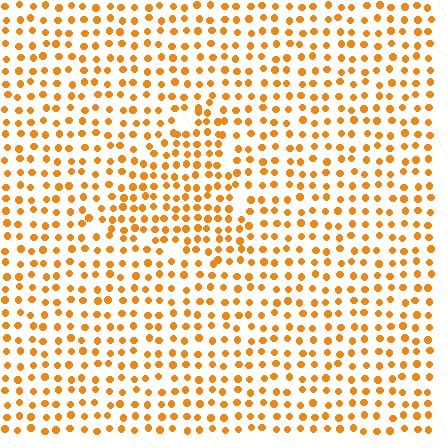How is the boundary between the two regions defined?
The boundary is defined by a change in element density (approximately 1.4x ratio). All elements are the same color, size, and shape.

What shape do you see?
I see a triangle.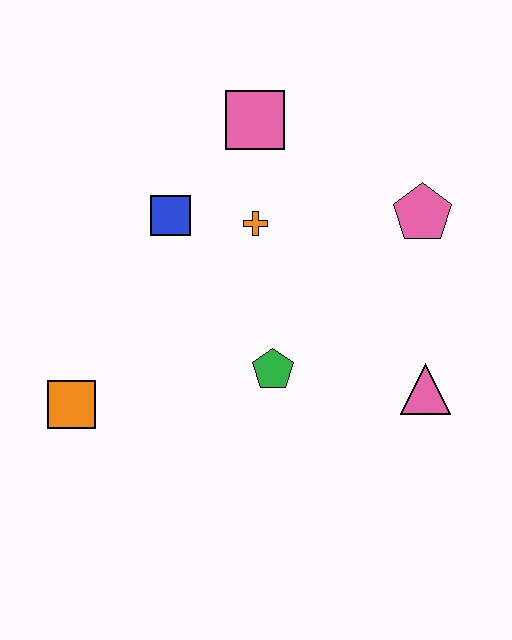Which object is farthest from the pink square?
The orange square is farthest from the pink square.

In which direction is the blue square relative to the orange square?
The blue square is above the orange square.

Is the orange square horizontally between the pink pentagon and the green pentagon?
No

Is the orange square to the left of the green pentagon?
Yes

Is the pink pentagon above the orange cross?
Yes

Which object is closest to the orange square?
The green pentagon is closest to the orange square.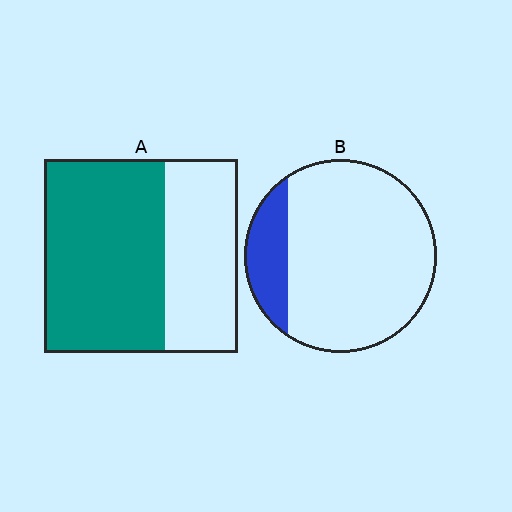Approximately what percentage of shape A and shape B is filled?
A is approximately 60% and B is approximately 15%.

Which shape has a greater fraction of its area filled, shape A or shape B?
Shape A.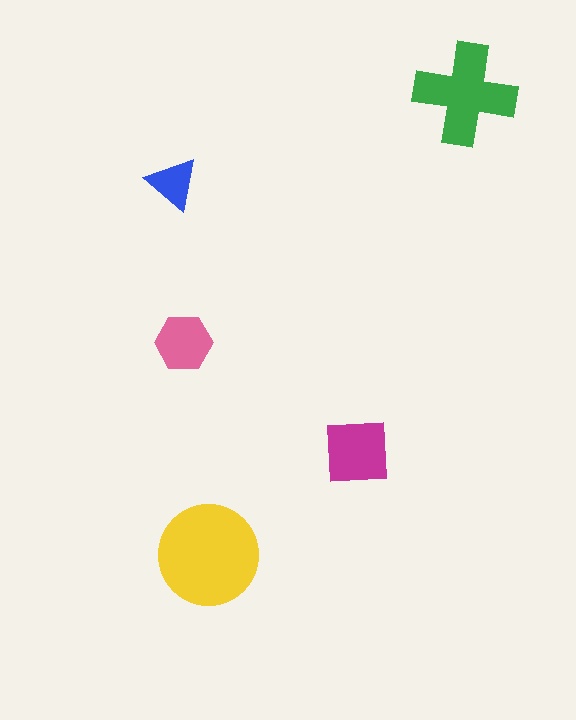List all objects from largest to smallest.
The yellow circle, the green cross, the magenta square, the pink hexagon, the blue triangle.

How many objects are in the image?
There are 5 objects in the image.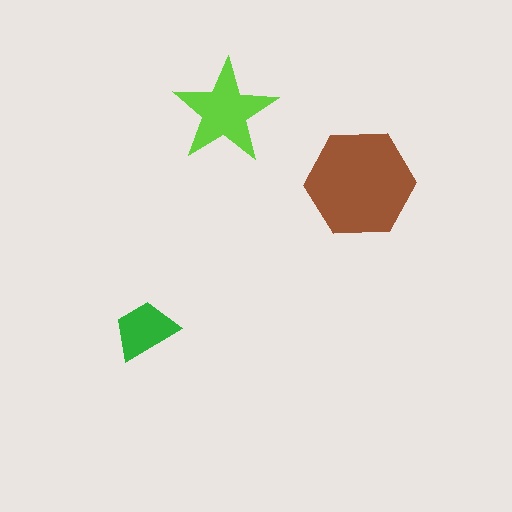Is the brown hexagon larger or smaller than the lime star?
Larger.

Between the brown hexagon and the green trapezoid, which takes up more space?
The brown hexagon.